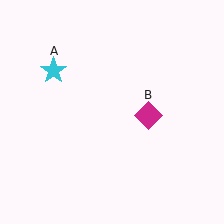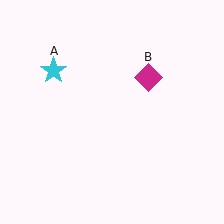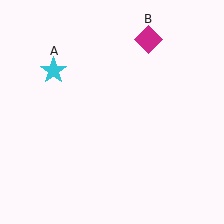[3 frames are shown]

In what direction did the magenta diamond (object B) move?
The magenta diamond (object B) moved up.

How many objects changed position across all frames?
1 object changed position: magenta diamond (object B).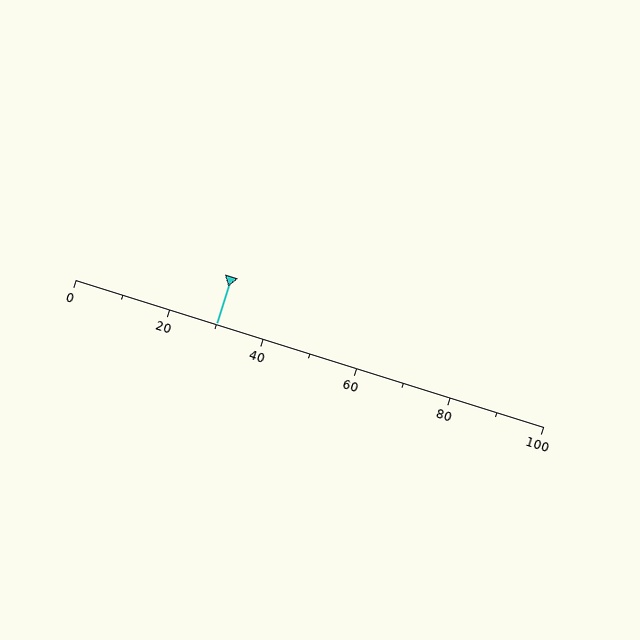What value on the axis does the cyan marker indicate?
The marker indicates approximately 30.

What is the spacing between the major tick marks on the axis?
The major ticks are spaced 20 apart.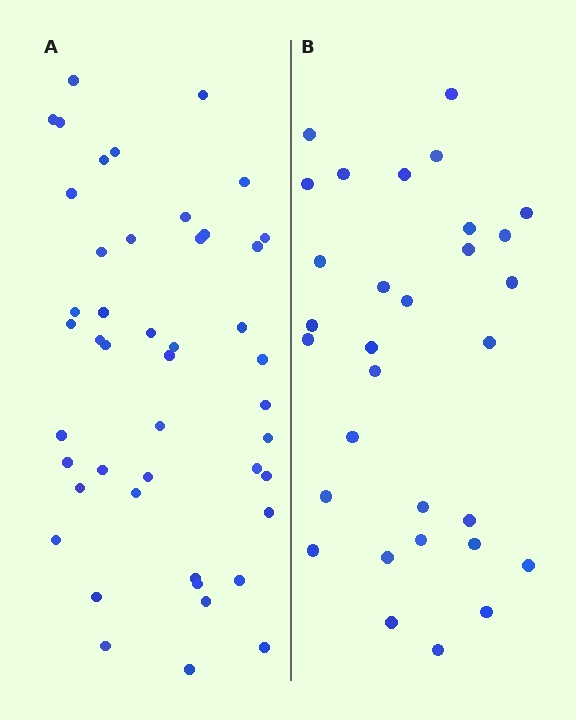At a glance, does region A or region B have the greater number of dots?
Region A (the left region) has more dots.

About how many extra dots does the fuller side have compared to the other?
Region A has approximately 15 more dots than region B.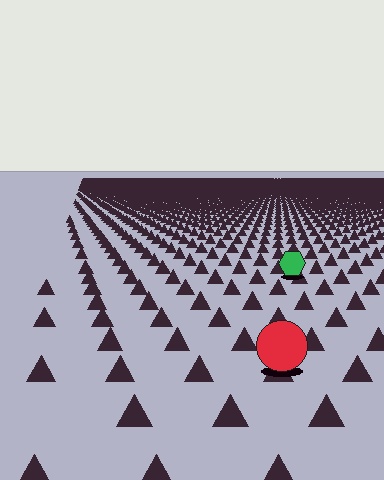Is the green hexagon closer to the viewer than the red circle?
No. The red circle is closer — you can tell from the texture gradient: the ground texture is coarser near it.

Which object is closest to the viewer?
The red circle is closest. The texture marks near it are larger and more spread out.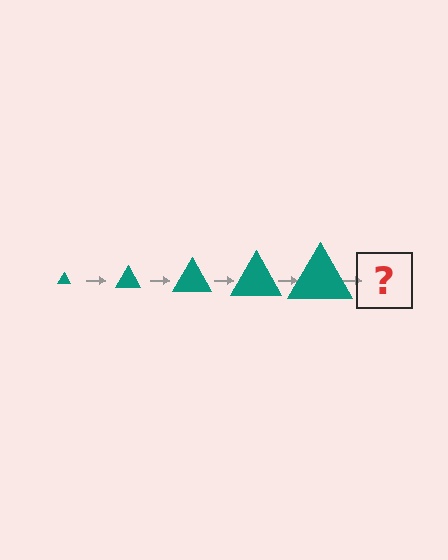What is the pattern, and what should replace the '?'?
The pattern is that the triangle gets progressively larger each step. The '?' should be a teal triangle, larger than the previous one.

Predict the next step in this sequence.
The next step is a teal triangle, larger than the previous one.